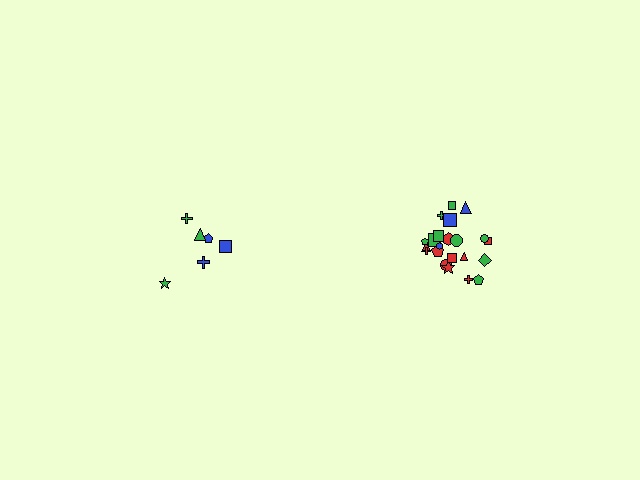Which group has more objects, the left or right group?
The right group.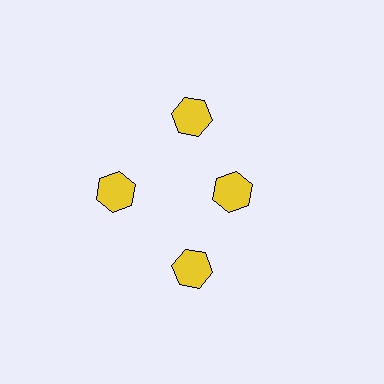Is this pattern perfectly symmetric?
No. The 4 yellow hexagons are arranged in a ring, but one element near the 3 o'clock position is pulled inward toward the center, breaking the 4-fold rotational symmetry.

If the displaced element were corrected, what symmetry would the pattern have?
It would have 4-fold rotational symmetry — the pattern would map onto itself every 90 degrees.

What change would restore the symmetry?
The symmetry would be restored by moving it outward, back onto the ring so that all 4 hexagons sit at equal angles and equal distance from the center.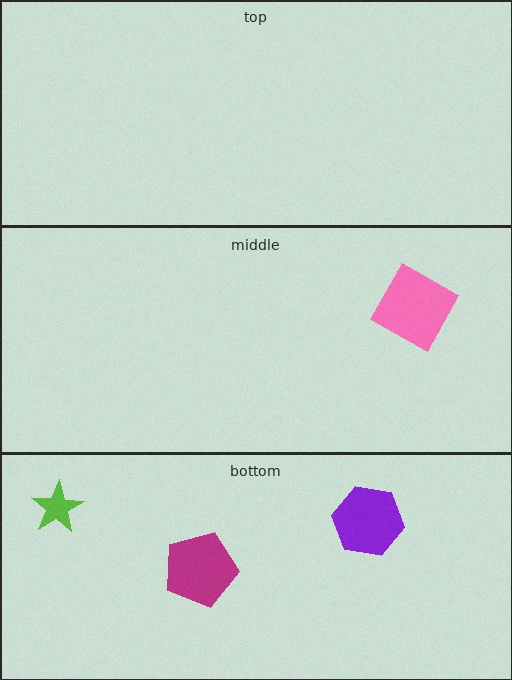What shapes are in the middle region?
The pink square.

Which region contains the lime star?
The bottom region.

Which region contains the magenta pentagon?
The bottom region.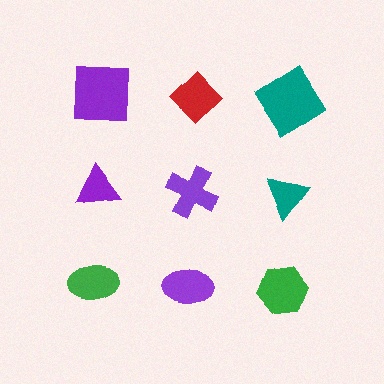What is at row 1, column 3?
A teal diamond.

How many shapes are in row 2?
3 shapes.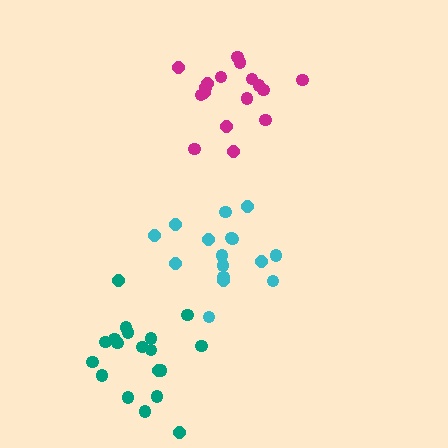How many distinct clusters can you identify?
There are 3 distinct clusters.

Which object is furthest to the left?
The teal cluster is leftmost.